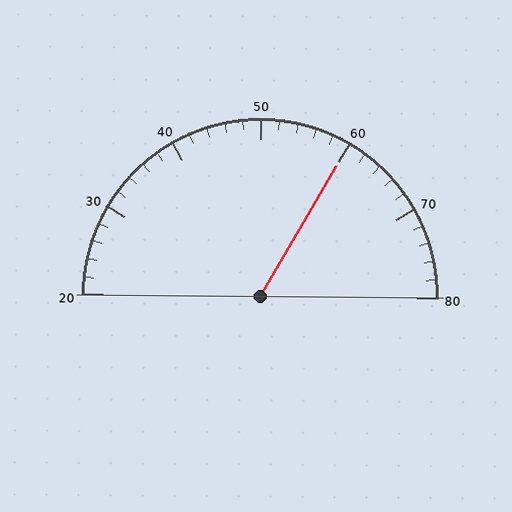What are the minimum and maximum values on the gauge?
The gauge ranges from 20 to 80.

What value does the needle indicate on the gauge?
The needle indicates approximately 60.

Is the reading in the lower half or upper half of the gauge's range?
The reading is in the upper half of the range (20 to 80).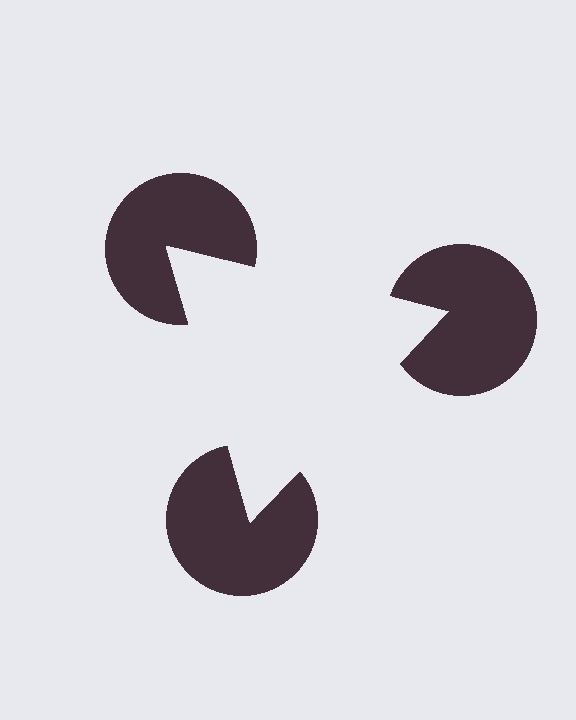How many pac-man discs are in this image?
There are 3 — one at each vertex of the illusory triangle.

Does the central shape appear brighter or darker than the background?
It typically appears slightly brighter than the background, even though no actual brightness change is drawn.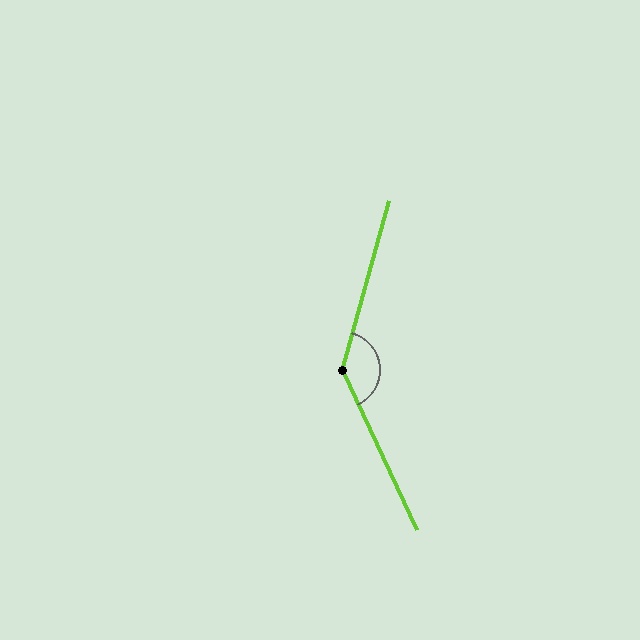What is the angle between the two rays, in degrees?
Approximately 140 degrees.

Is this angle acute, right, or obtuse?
It is obtuse.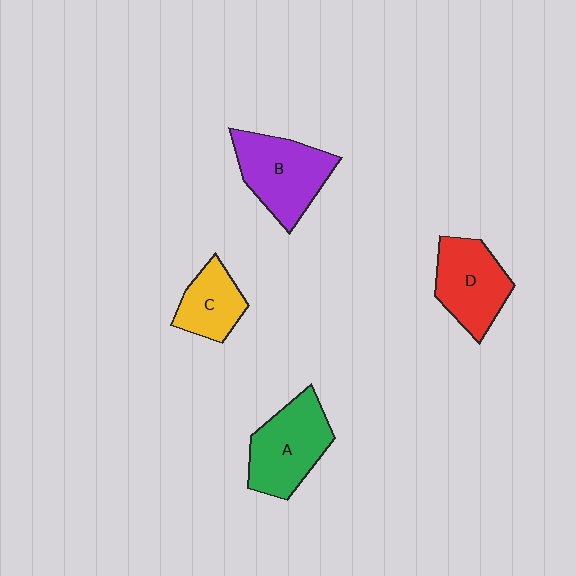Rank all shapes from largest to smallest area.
From largest to smallest: B (purple), A (green), D (red), C (yellow).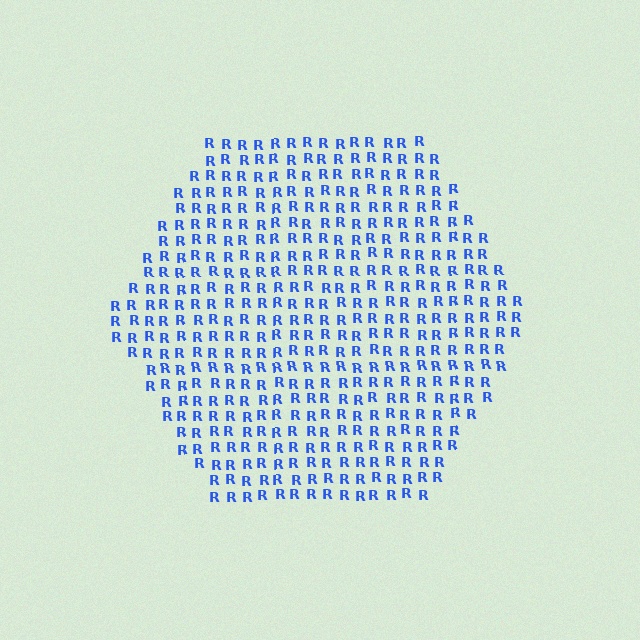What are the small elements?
The small elements are letter R's.